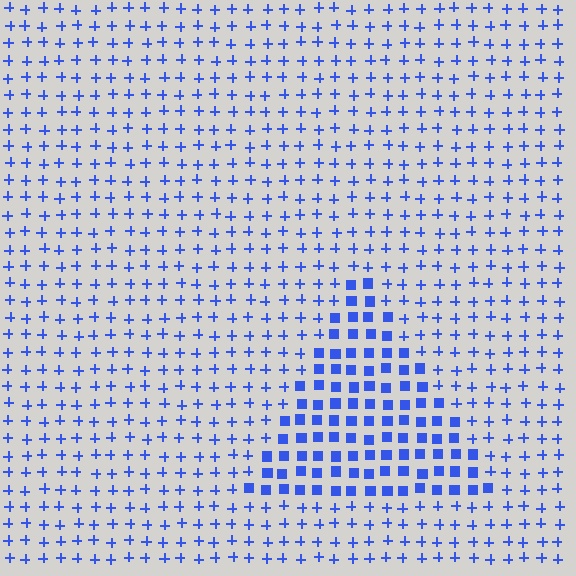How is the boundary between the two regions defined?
The boundary is defined by a change in element shape: squares inside vs. plus signs outside. All elements share the same color and spacing.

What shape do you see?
I see a triangle.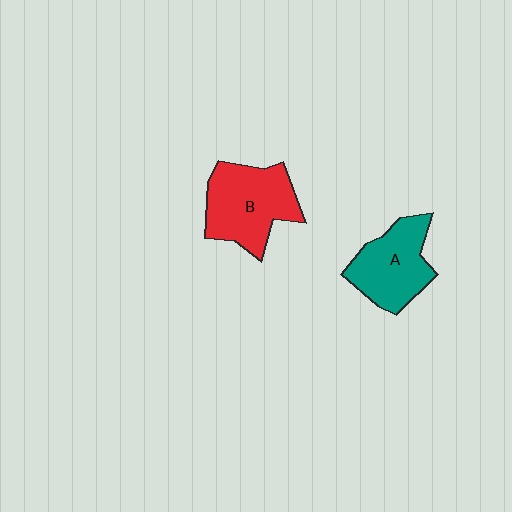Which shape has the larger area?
Shape B (red).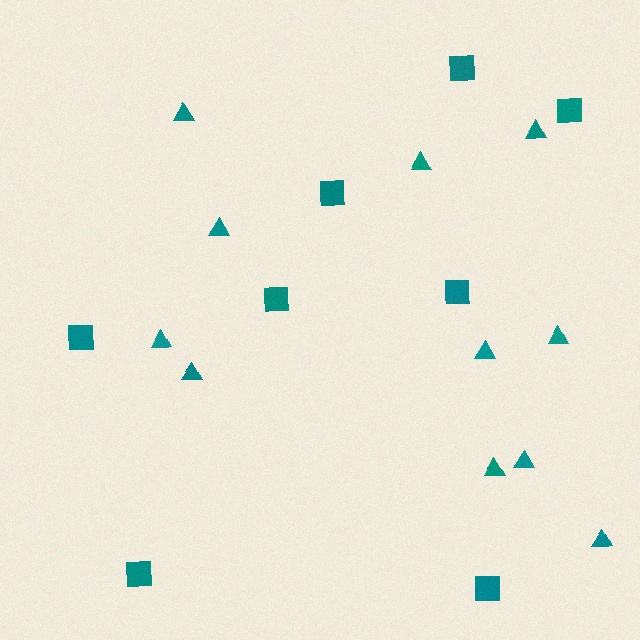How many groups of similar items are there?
There are 2 groups: one group of squares (8) and one group of triangles (11).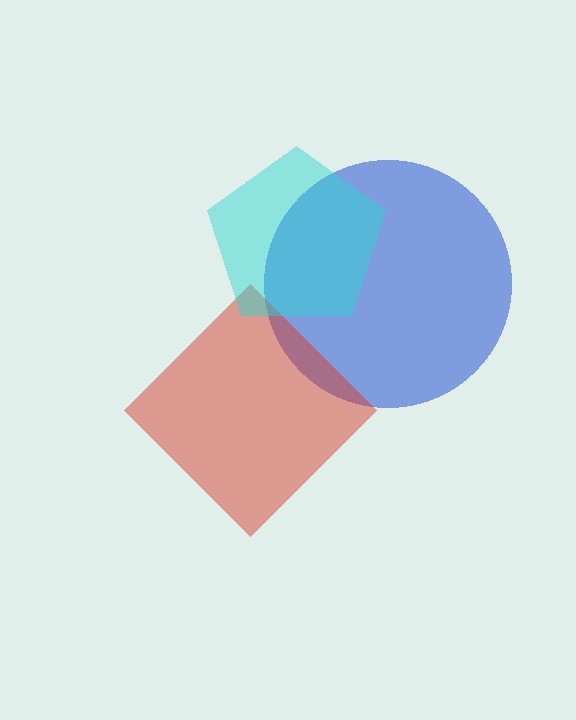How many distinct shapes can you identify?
There are 3 distinct shapes: a blue circle, a red diamond, a cyan pentagon.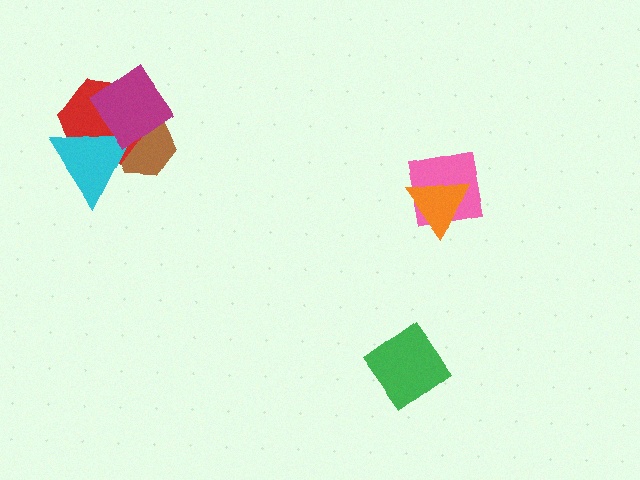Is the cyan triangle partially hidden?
Yes, it is partially covered by another shape.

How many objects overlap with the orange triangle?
1 object overlaps with the orange triangle.